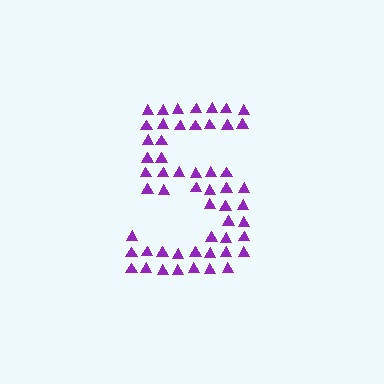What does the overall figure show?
The overall figure shows the digit 5.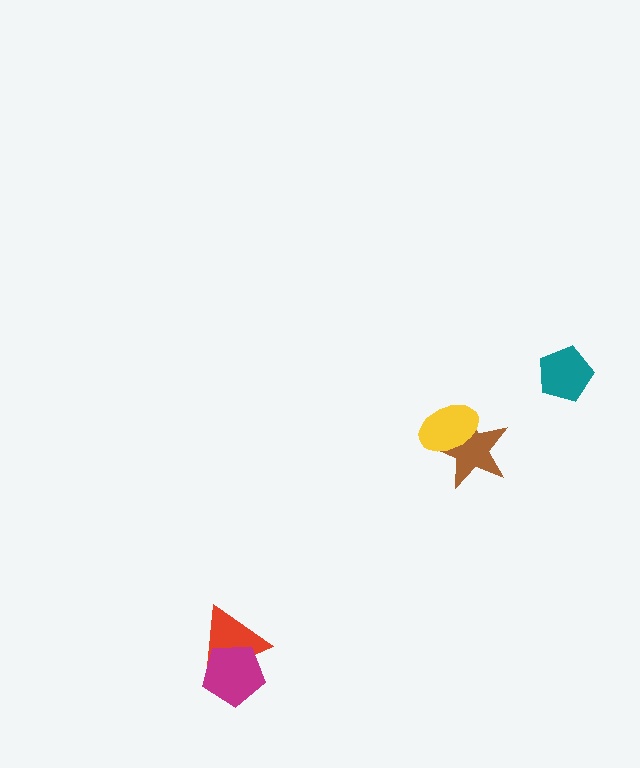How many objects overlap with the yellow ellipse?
1 object overlaps with the yellow ellipse.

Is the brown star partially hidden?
Yes, it is partially covered by another shape.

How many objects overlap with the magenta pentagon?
1 object overlaps with the magenta pentagon.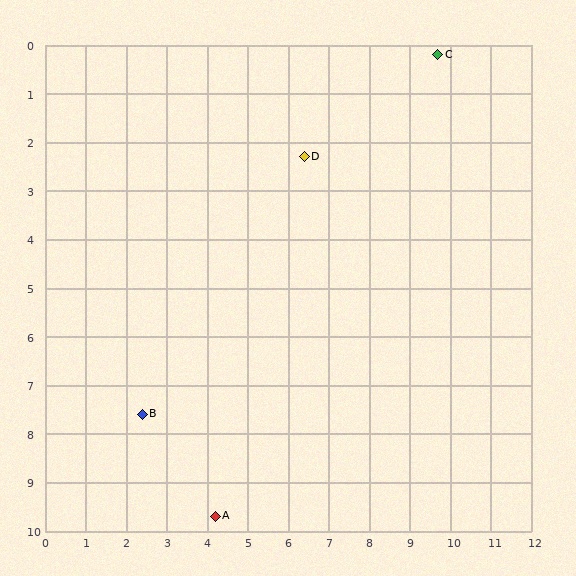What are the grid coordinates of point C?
Point C is at approximately (9.7, 0.2).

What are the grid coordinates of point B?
Point B is at approximately (2.4, 7.6).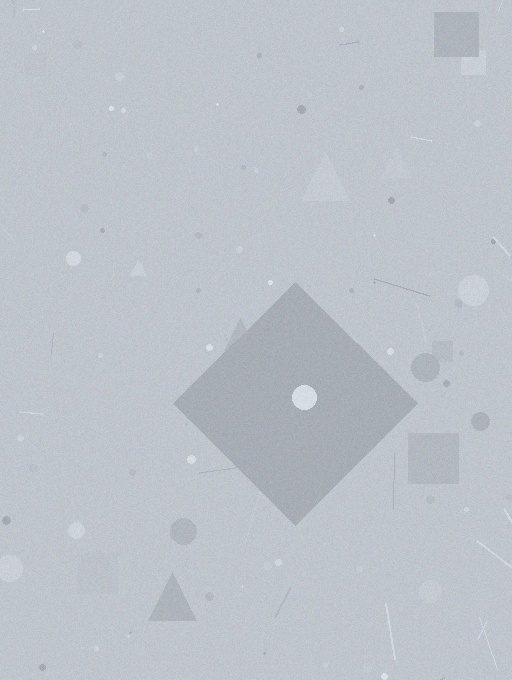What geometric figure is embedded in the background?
A diamond is embedded in the background.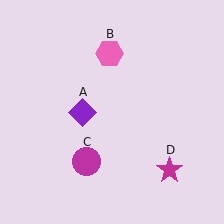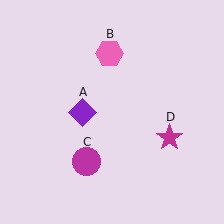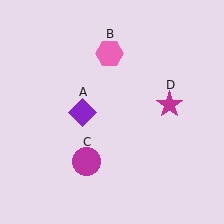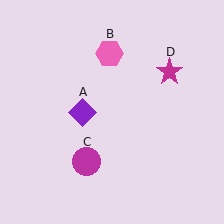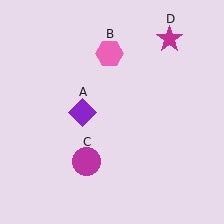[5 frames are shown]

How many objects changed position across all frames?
1 object changed position: magenta star (object D).